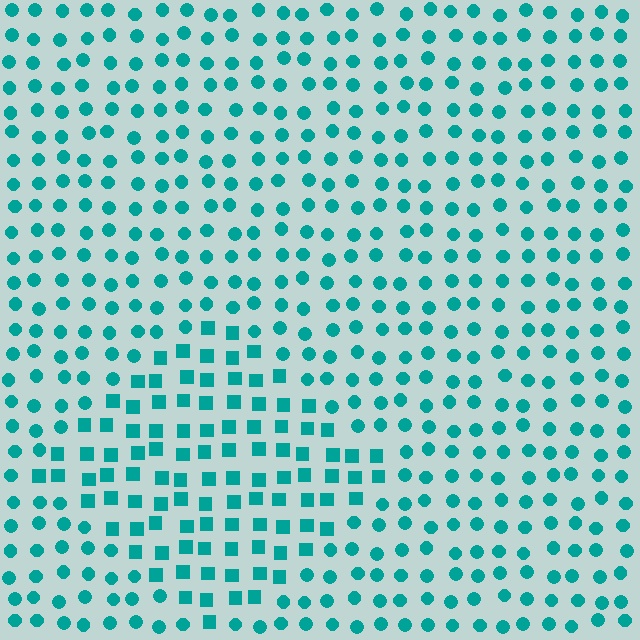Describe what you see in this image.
The image is filled with small teal elements arranged in a uniform grid. A diamond-shaped region contains squares, while the surrounding area contains circles. The boundary is defined purely by the change in element shape.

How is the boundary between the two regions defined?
The boundary is defined by a change in element shape: squares inside vs. circles outside. All elements share the same color and spacing.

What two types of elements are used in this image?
The image uses squares inside the diamond region and circles outside it.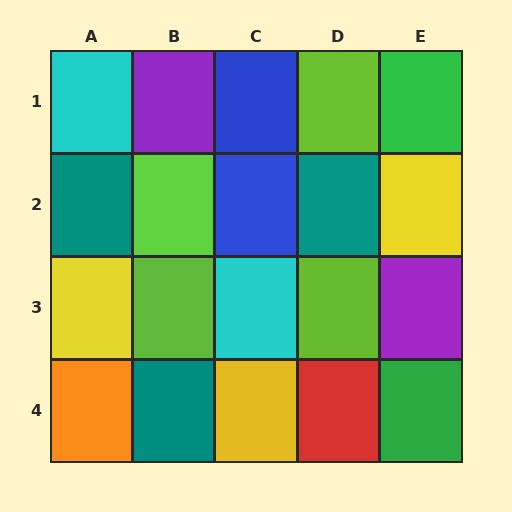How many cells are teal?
3 cells are teal.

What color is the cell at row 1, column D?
Lime.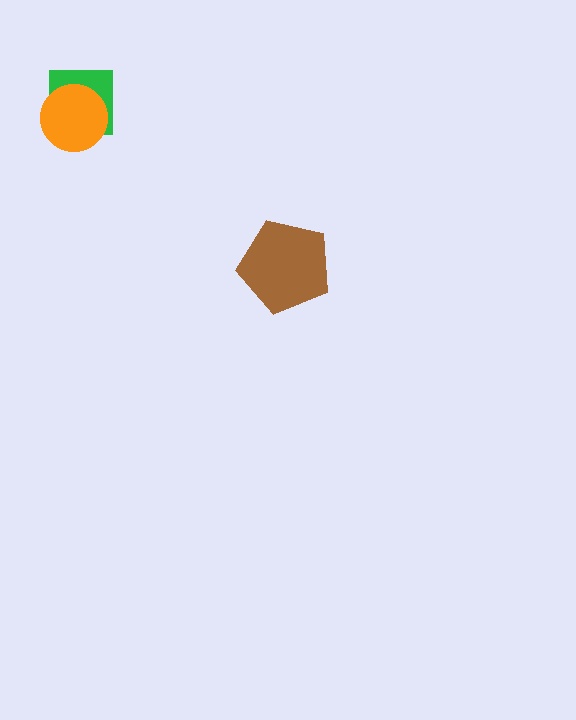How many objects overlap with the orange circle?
1 object overlaps with the orange circle.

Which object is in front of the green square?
The orange circle is in front of the green square.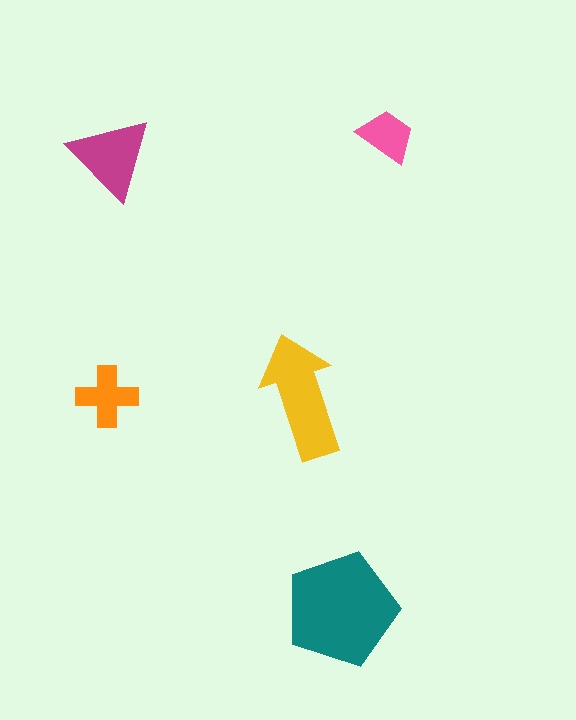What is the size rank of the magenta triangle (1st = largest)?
3rd.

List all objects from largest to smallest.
The teal pentagon, the yellow arrow, the magenta triangle, the orange cross, the pink trapezoid.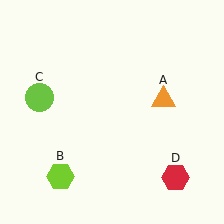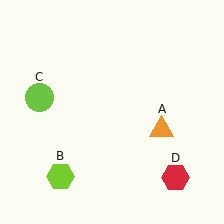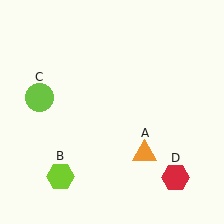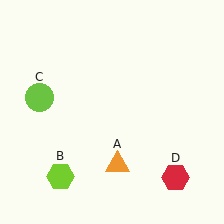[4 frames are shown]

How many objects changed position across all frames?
1 object changed position: orange triangle (object A).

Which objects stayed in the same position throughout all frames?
Lime hexagon (object B) and lime circle (object C) and red hexagon (object D) remained stationary.